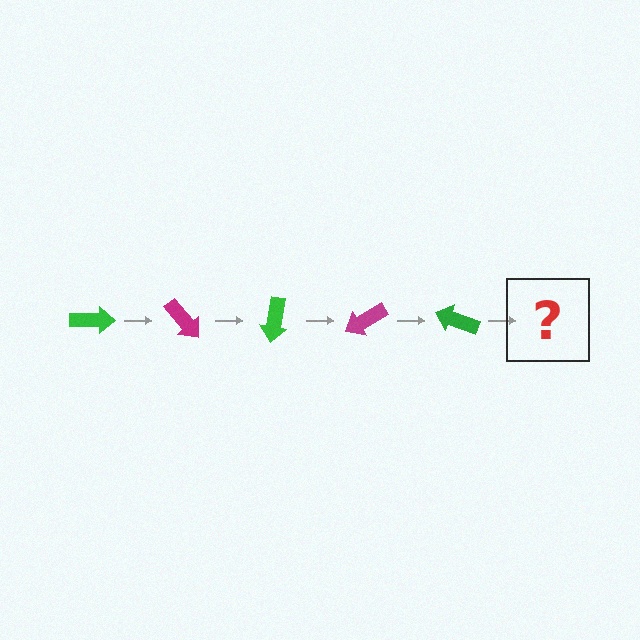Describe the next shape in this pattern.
It should be a magenta arrow, rotated 250 degrees from the start.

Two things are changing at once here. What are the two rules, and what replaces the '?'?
The two rules are that it rotates 50 degrees each step and the color cycles through green and magenta. The '?' should be a magenta arrow, rotated 250 degrees from the start.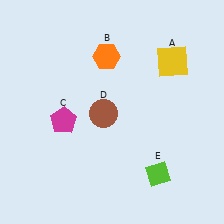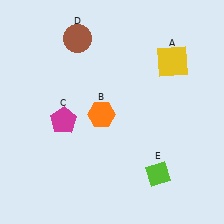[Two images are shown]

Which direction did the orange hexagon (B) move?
The orange hexagon (B) moved down.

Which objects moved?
The objects that moved are: the orange hexagon (B), the brown circle (D).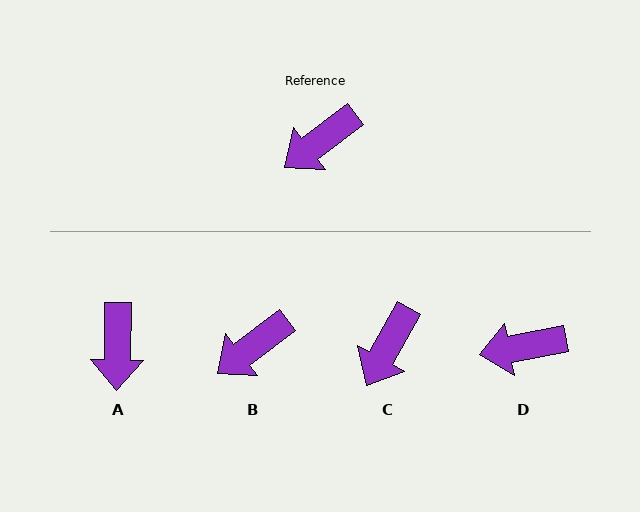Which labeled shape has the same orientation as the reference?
B.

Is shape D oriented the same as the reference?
No, it is off by about 26 degrees.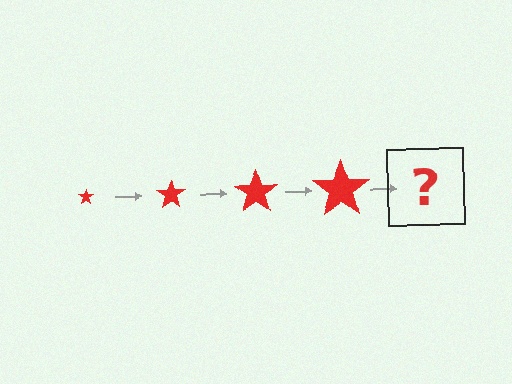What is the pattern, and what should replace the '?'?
The pattern is that the star gets progressively larger each step. The '?' should be a red star, larger than the previous one.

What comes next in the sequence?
The next element should be a red star, larger than the previous one.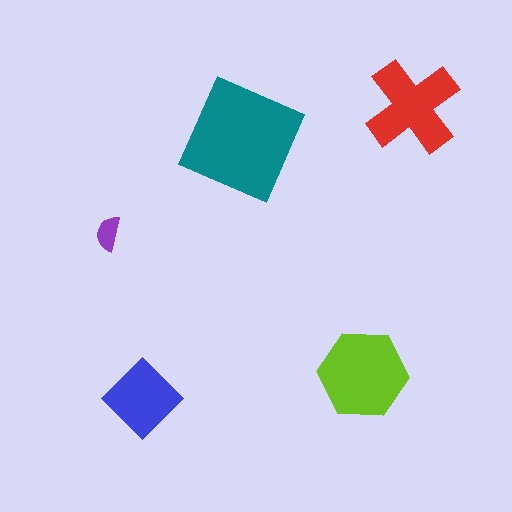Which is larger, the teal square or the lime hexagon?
The teal square.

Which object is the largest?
The teal square.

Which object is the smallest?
The purple semicircle.